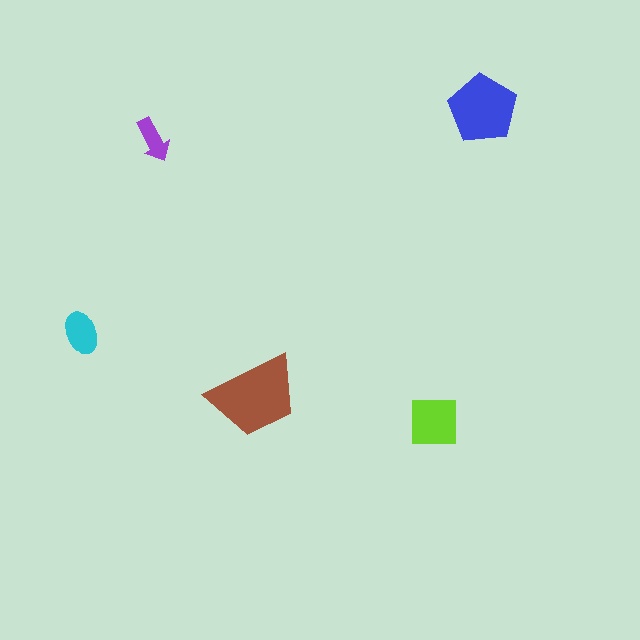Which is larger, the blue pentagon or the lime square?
The blue pentagon.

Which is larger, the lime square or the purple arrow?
The lime square.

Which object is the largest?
The brown trapezoid.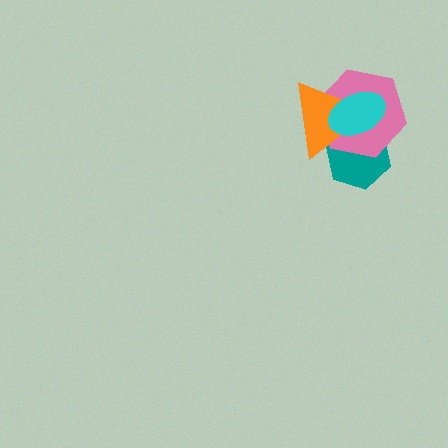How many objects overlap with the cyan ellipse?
3 objects overlap with the cyan ellipse.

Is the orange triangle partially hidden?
Yes, it is partially covered by another shape.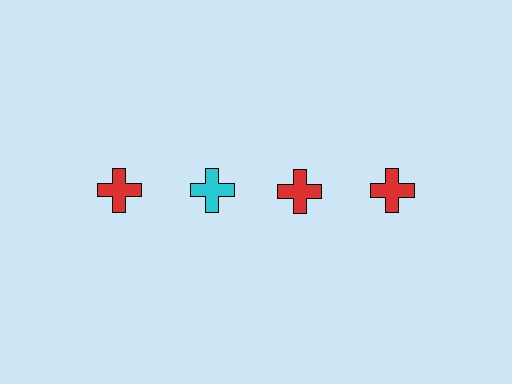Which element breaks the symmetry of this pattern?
The cyan cross in the top row, second from left column breaks the symmetry. All other shapes are red crosses.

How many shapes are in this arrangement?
There are 4 shapes arranged in a grid pattern.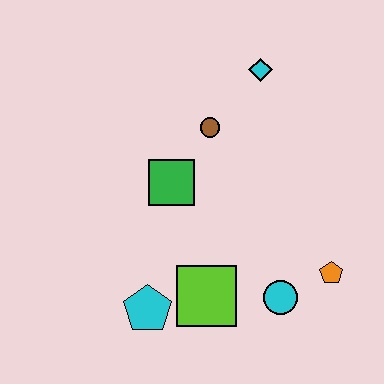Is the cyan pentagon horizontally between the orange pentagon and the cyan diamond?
No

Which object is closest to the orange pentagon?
The cyan circle is closest to the orange pentagon.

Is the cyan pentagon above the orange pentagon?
No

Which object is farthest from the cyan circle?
The cyan diamond is farthest from the cyan circle.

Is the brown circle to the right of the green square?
Yes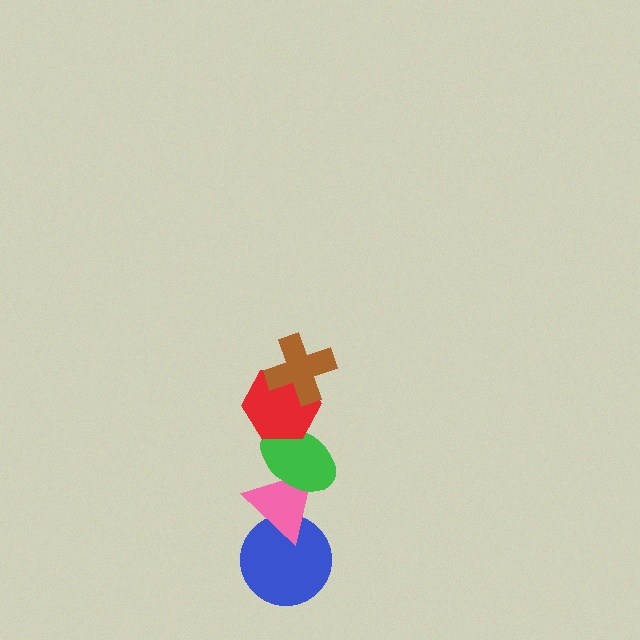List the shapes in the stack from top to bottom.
From top to bottom: the brown cross, the red hexagon, the green ellipse, the pink triangle, the blue circle.